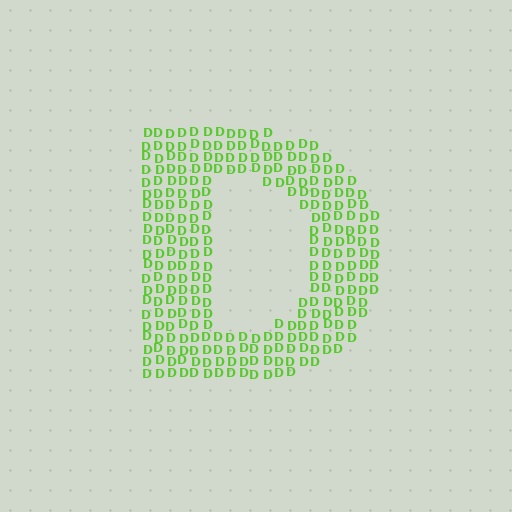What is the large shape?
The large shape is the letter D.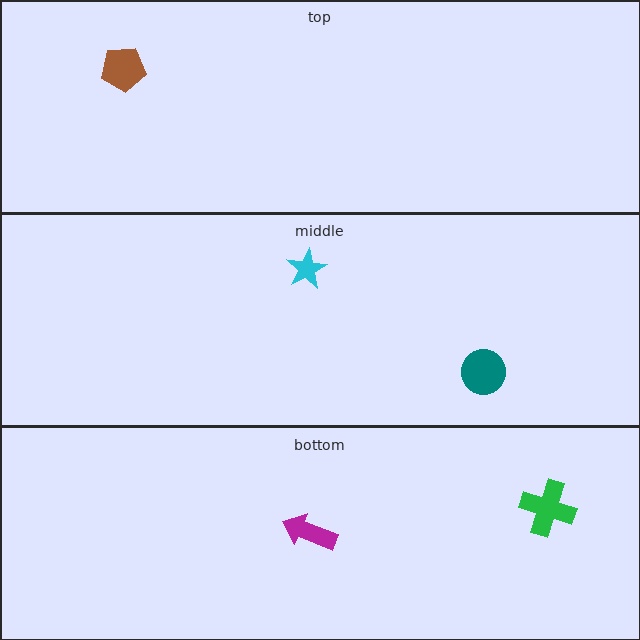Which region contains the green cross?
The bottom region.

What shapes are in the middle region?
The teal circle, the cyan star.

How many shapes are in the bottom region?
2.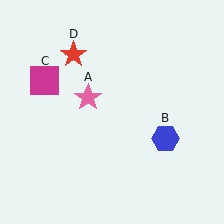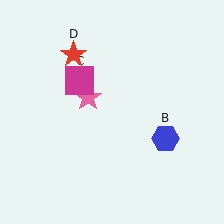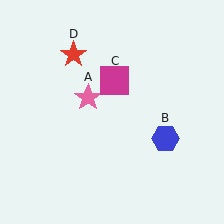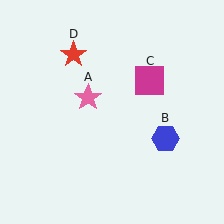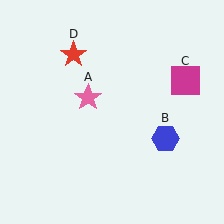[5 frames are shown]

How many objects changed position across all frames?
1 object changed position: magenta square (object C).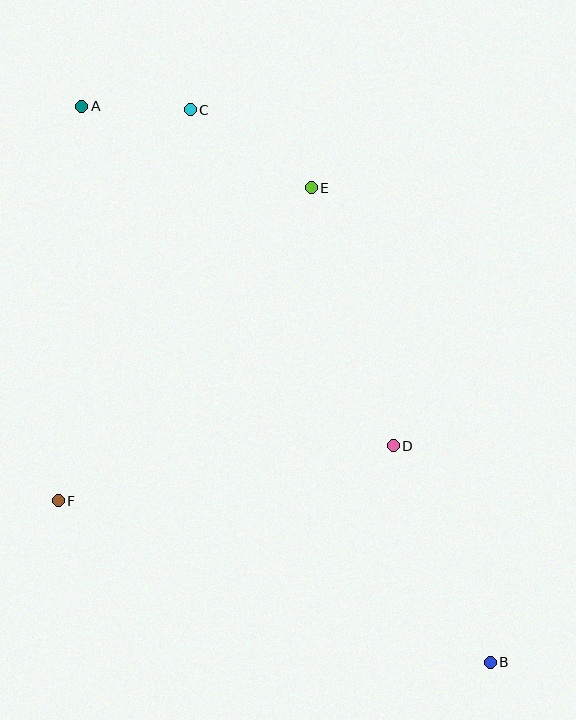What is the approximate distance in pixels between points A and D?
The distance between A and D is approximately 461 pixels.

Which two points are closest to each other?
Points A and C are closest to each other.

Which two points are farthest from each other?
Points A and B are farthest from each other.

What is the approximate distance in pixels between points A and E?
The distance between A and E is approximately 244 pixels.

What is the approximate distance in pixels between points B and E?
The distance between B and E is approximately 507 pixels.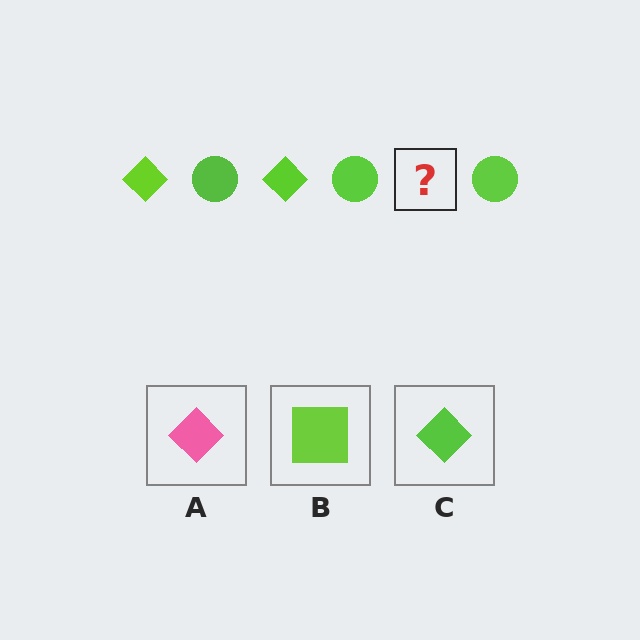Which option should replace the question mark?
Option C.